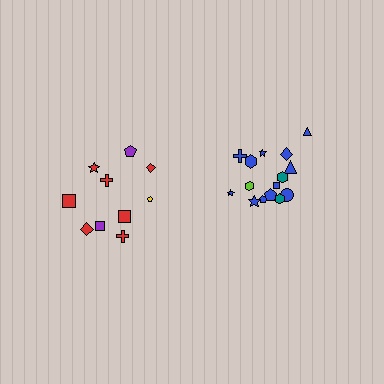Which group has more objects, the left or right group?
The right group.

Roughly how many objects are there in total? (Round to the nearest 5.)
Roughly 25 objects in total.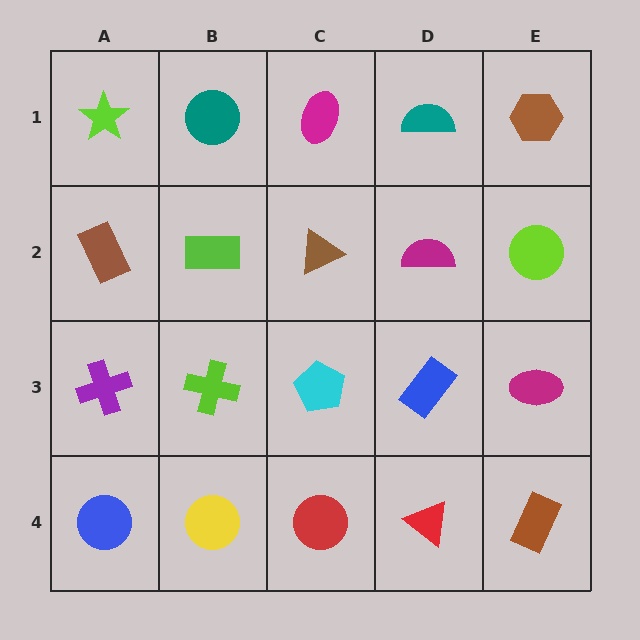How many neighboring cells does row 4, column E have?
2.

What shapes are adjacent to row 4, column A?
A purple cross (row 3, column A), a yellow circle (row 4, column B).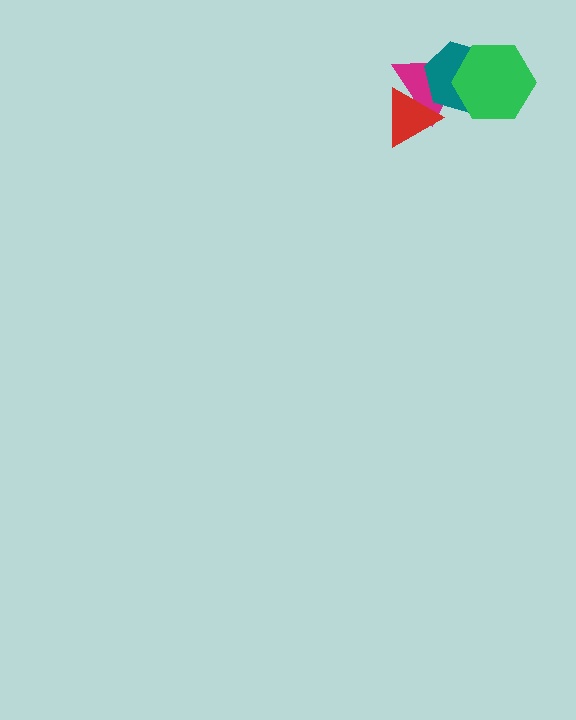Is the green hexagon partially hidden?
No, no other shape covers it.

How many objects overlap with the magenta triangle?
3 objects overlap with the magenta triangle.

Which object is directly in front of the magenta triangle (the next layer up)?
The teal hexagon is directly in front of the magenta triangle.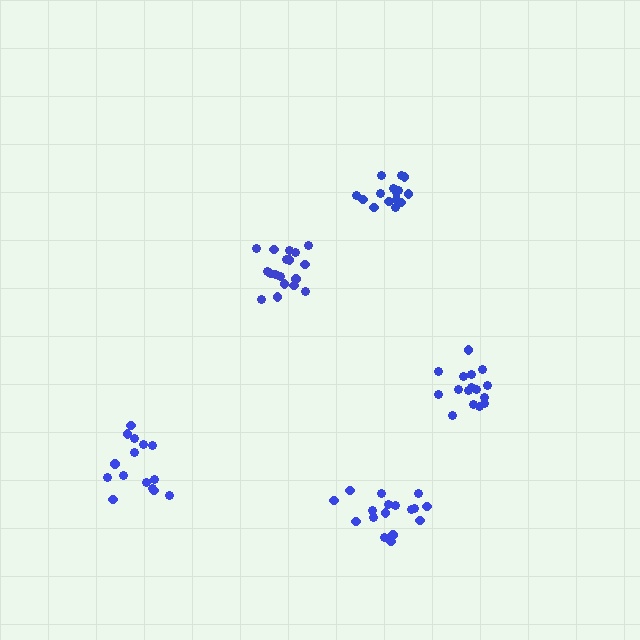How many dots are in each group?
Group 1: 17 dots, Group 2: 15 dots, Group 3: 18 dots, Group 4: 15 dots, Group 5: 16 dots (81 total).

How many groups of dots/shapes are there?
There are 5 groups.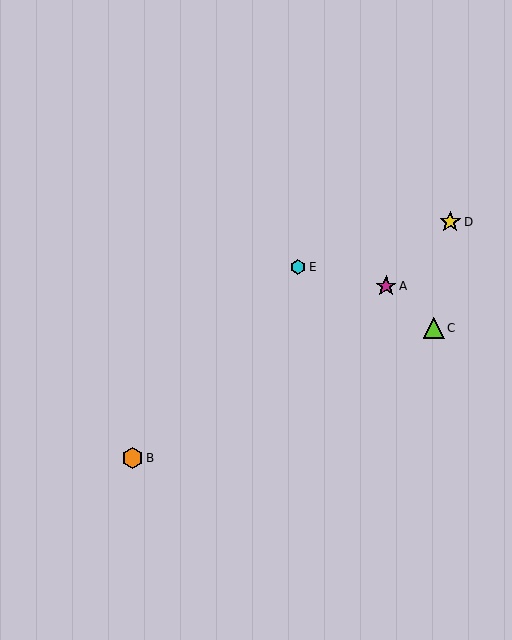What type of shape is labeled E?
Shape E is a cyan hexagon.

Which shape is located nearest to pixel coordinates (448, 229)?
The yellow star (labeled D) at (450, 222) is nearest to that location.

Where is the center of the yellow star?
The center of the yellow star is at (450, 222).